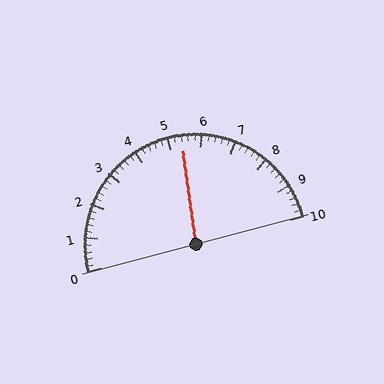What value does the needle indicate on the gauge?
The needle indicates approximately 5.4.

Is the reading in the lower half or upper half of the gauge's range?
The reading is in the upper half of the range (0 to 10).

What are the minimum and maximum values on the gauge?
The gauge ranges from 0 to 10.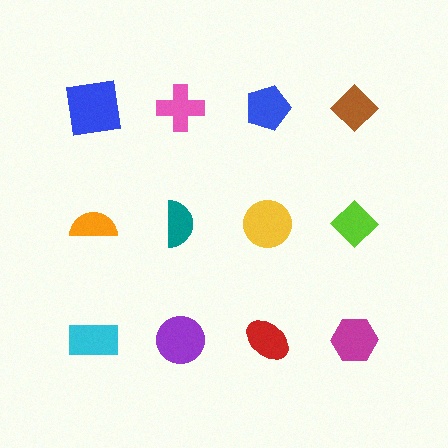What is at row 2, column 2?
A teal semicircle.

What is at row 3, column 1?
A cyan rectangle.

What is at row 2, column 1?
An orange semicircle.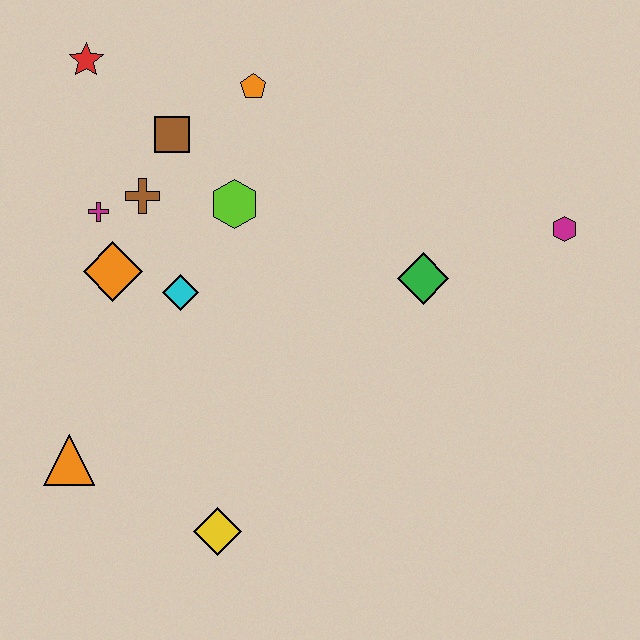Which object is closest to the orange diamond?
The magenta cross is closest to the orange diamond.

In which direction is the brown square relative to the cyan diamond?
The brown square is above the cyan diamond.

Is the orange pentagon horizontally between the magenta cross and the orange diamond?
No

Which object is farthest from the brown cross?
The magenta hexagon is farthest from the brown cross.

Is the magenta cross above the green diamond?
Yes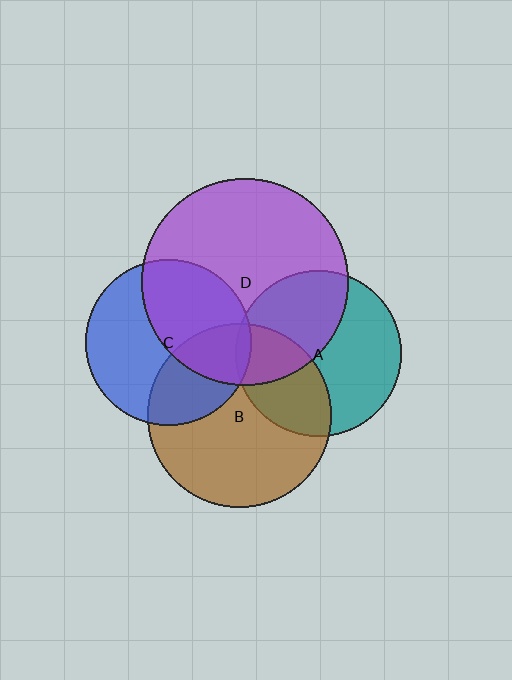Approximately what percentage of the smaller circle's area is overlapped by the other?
Approximately 35%.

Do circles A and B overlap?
Yes.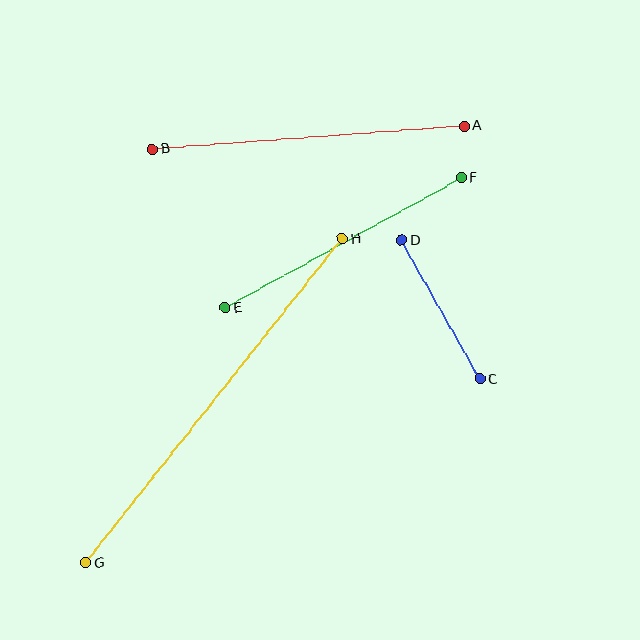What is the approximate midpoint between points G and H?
The midpoint is at approximately (214, 401) pixels.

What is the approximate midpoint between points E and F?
The midpoint is at approximately (343, 243) pixels.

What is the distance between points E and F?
The distance is approximately 270 pixels.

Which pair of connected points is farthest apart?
Points G and H are farthest apart.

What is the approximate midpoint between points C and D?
The midpoint is at approximately (441, 310) pixels.